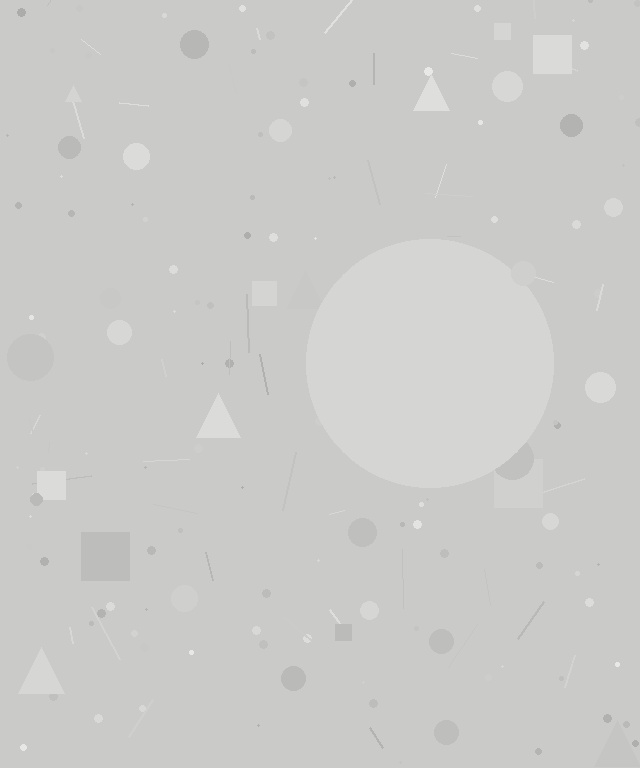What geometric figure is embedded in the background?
A circle is embedded in the background.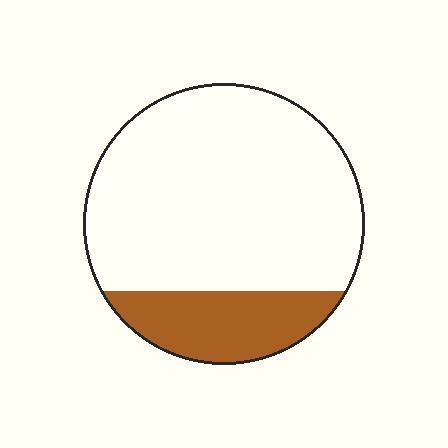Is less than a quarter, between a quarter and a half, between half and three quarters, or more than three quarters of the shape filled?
Less than a quarter.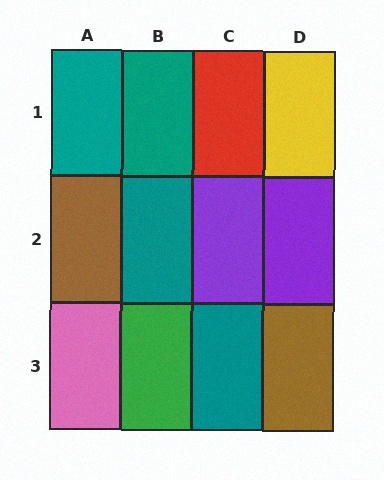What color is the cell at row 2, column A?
Brown.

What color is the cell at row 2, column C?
Purple.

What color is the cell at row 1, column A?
Teal.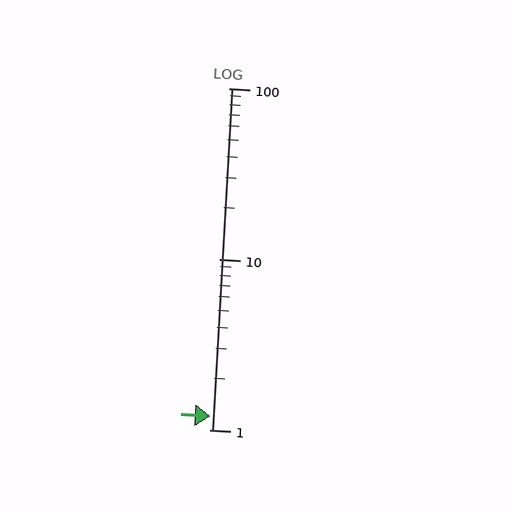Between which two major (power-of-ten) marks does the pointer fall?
The pointer is between 1 and 10.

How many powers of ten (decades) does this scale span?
The scale spans 2 decades, from 1 to 100.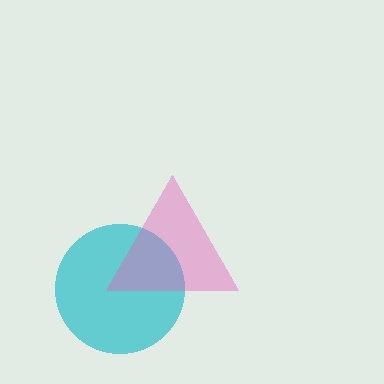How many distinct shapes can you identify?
There are 2 distinct shapes: a cyan circle, a pink triangle.